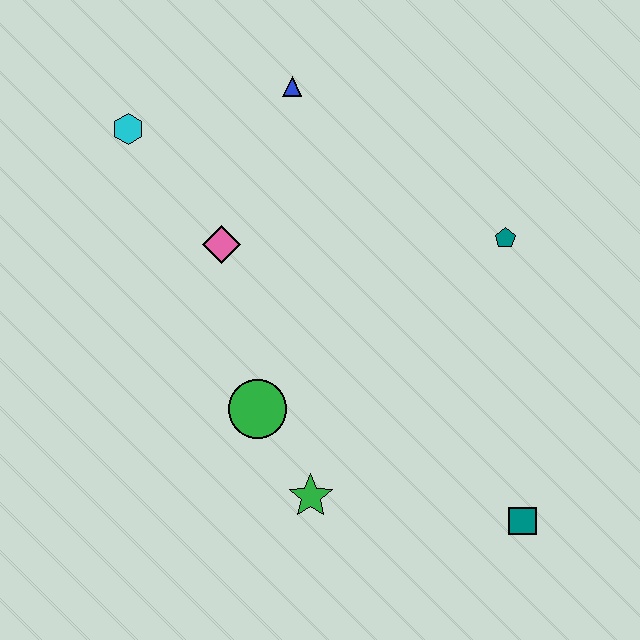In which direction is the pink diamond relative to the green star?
The pink diamond is above the green star.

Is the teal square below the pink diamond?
Yes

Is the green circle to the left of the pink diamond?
No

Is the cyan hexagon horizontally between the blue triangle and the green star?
No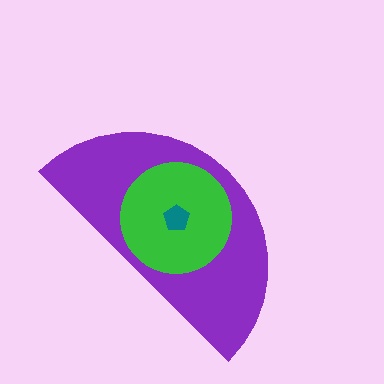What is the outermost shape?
The purple semicircle.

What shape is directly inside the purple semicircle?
The green circle.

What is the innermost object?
The teal pentagon.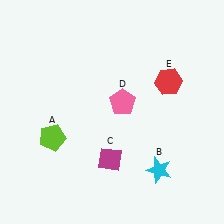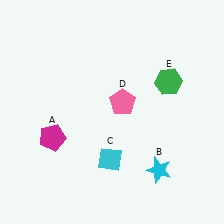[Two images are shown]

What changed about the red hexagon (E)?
In Image 1, E is red. In Image 2, it changed to green.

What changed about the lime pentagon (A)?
In Image 1, A is lime. In Image 2, it changed to magenta.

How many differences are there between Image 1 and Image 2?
There are 3 differences between the two images.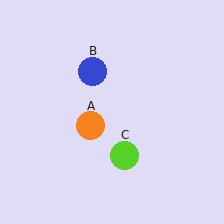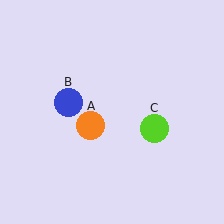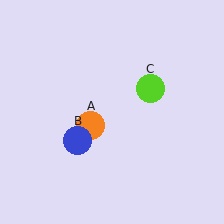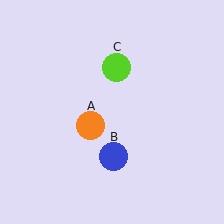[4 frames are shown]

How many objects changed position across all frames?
2 objects changed position: blue circle (object B), lime circle (object C).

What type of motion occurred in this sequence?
The blue circle (object B), lime circle (object C) rotated counterclockwise around the center of the scene.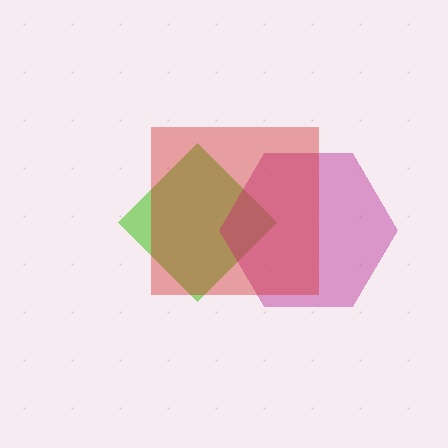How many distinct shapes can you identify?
There are 3 distinct shapes: a lime diamond, a magenta hexagon, a red square.